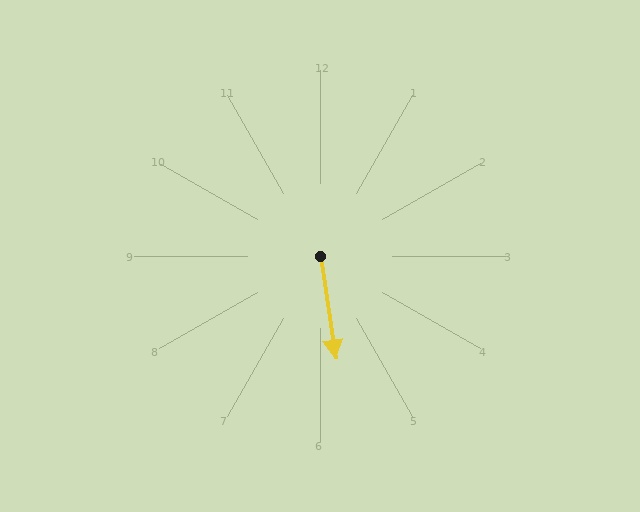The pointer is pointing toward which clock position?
Roughly 6 o'clock.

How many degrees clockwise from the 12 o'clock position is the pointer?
Approximately 172 degrees.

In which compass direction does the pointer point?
South.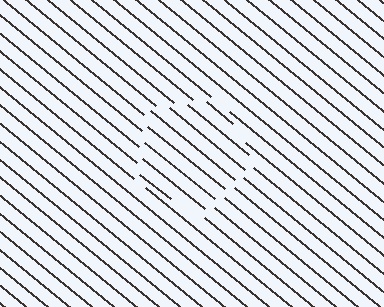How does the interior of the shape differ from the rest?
The interior of the shape contains the same grating, shifted by half a period — the contour is defined by the phase discontinuity where line-ends from the inner and outer gratings abut.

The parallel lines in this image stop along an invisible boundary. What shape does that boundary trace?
An illusory pentagon. The interior of the shape contains the same grating, shifted by half a period — the contour is defined by the phase discontinuity where line-ends from the inner and outer gratings abut.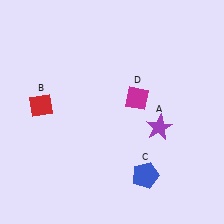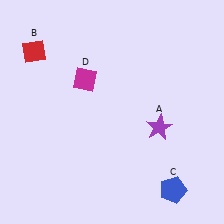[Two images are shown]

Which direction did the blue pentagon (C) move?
The blue pentagon (C) moved right.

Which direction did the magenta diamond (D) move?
The magenta diamond (D) moved left.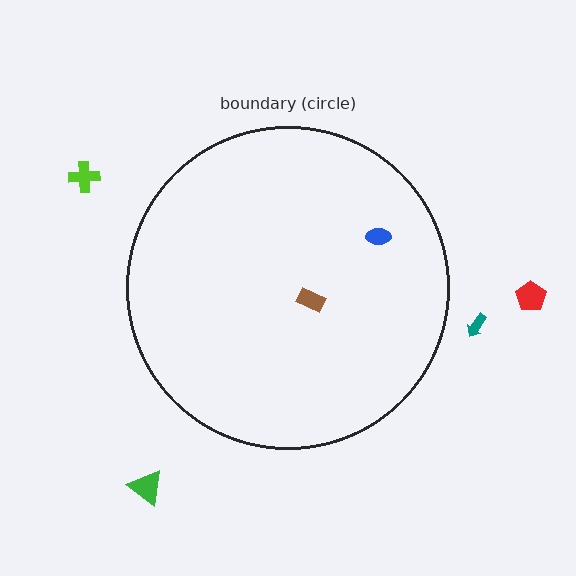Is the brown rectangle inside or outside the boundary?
Inside.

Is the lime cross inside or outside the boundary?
Outside.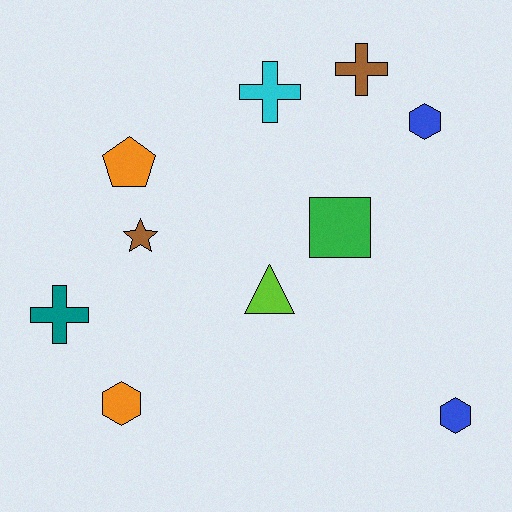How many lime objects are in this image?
There is 1 lime object.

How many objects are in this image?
There are 10 objects.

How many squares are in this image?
There is 1 square.